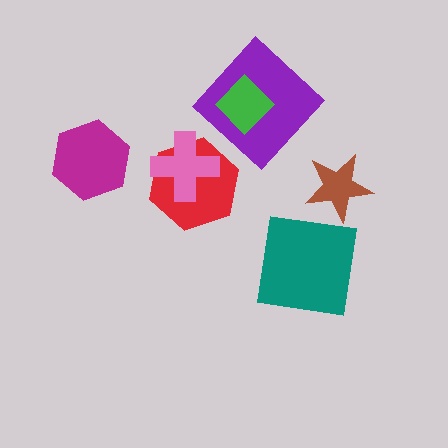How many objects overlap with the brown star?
0 objects overlap with the brown star.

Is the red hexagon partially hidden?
Yes, it is partially covered by another shape.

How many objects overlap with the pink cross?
1 object overlaps with the pink cross.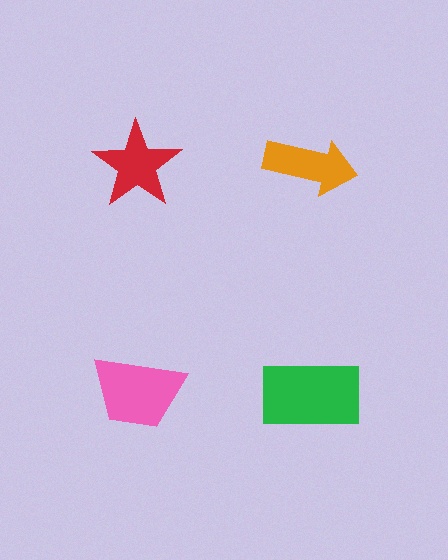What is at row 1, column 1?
A red star.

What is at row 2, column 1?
A pink trapezoid.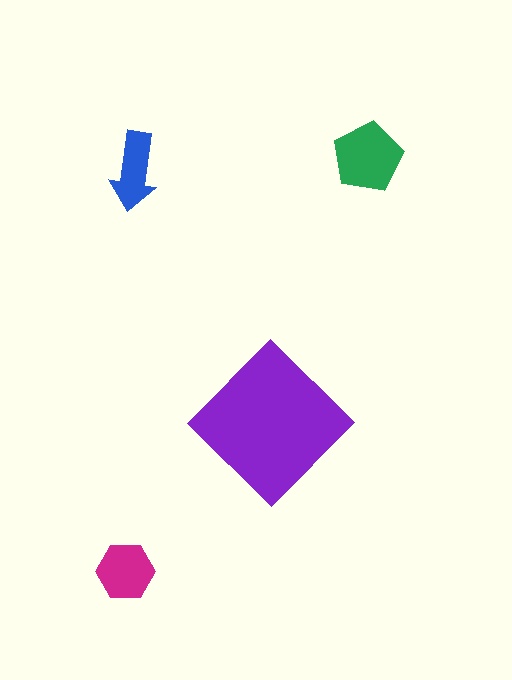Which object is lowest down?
The magenta hexagon is bottommost.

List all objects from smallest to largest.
The blue arrow, the magenta hexagon, the green pentagon, the purple diamond.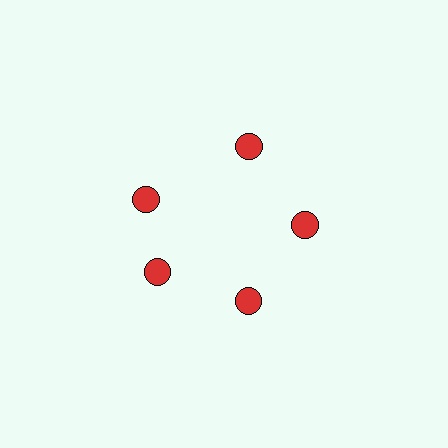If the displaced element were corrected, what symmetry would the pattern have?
It would have 5-fold rotational symmetry — the pattern would map onto itself every 72 degrees.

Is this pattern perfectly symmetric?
No. The 5 red circles are arranged in a ring, but one element near the 10 o'clock position is rotated out of alignment along the ring, breaking the 5-fold rotational symmetry.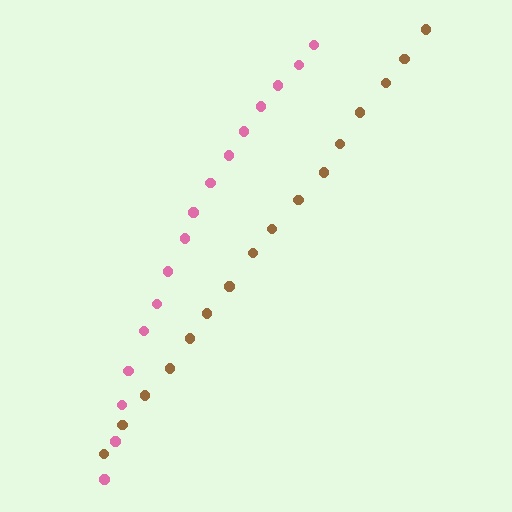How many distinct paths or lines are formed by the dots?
There are 2 distinct paths.